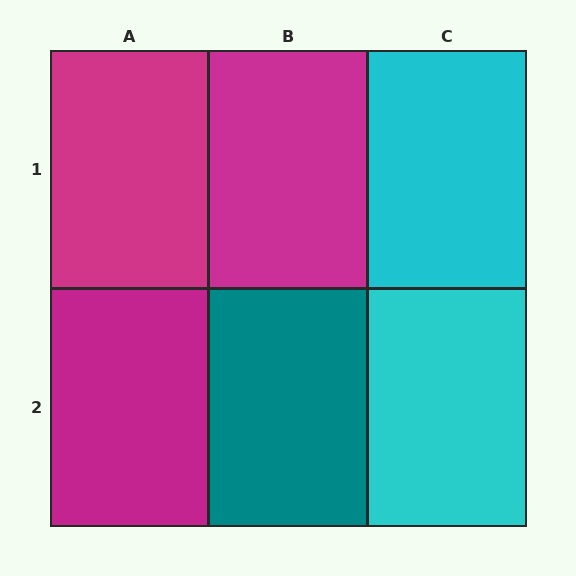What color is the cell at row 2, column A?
Magenta.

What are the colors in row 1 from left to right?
Magenta, magenta, cyan.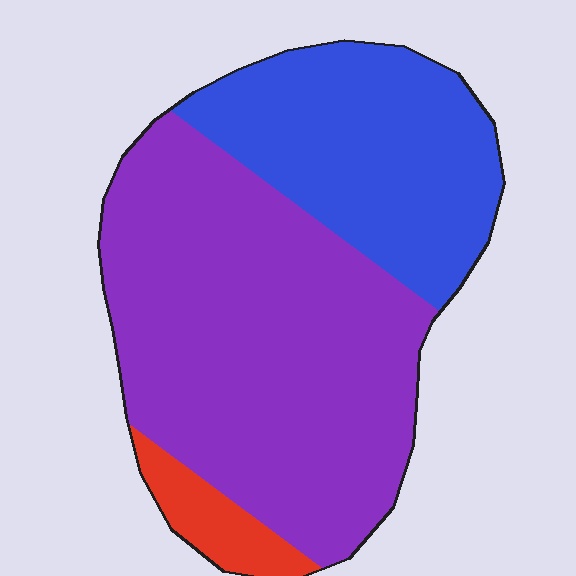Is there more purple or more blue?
Purple.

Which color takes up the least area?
Red, at roughly 5%.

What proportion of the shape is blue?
Blue covers around 35% of the shape.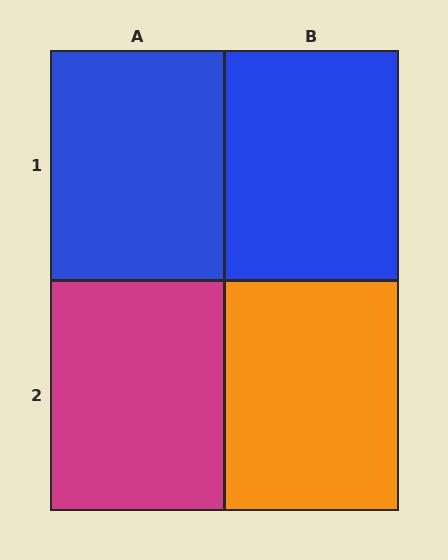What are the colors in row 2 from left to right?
Magenta, orange.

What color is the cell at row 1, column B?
Blue.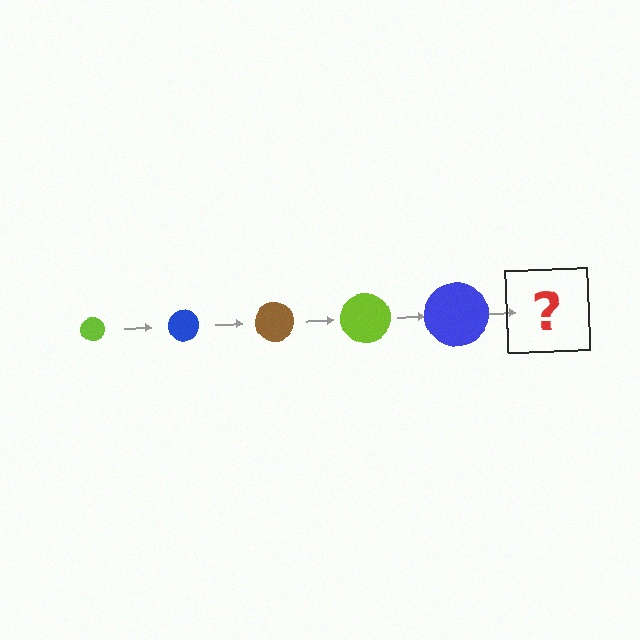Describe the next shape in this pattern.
It should be a brown circle, larger than the previous one.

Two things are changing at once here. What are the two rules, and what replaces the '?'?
The two rules are that the circle grows larger each step and the color cycles through lime, blue, and brown. The '?' should be a brown circle, larger than the previous one.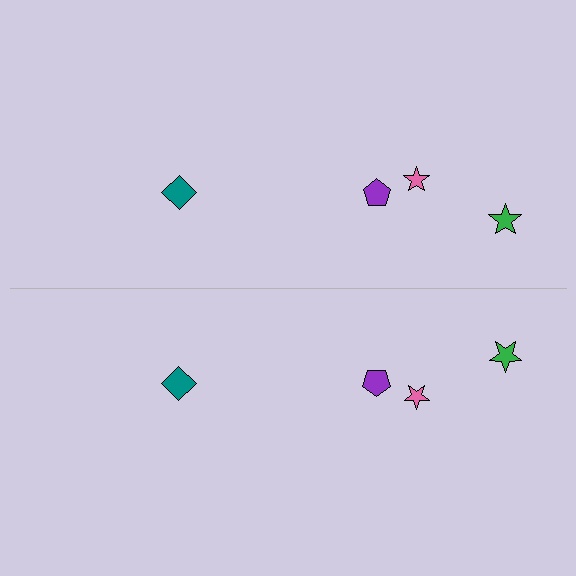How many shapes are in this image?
There are 8 shapes in this image.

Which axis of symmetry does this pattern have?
The pattern has a horizontal axis of symmetry running through the center of the image.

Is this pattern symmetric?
Yes, this pattern has bilateral (reflection) symmetry.